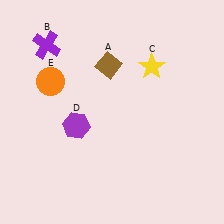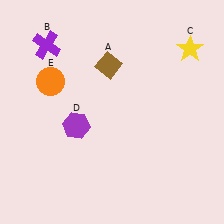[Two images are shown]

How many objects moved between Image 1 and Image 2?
1 object moved between the two images.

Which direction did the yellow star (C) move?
The yellow star (C) moved right.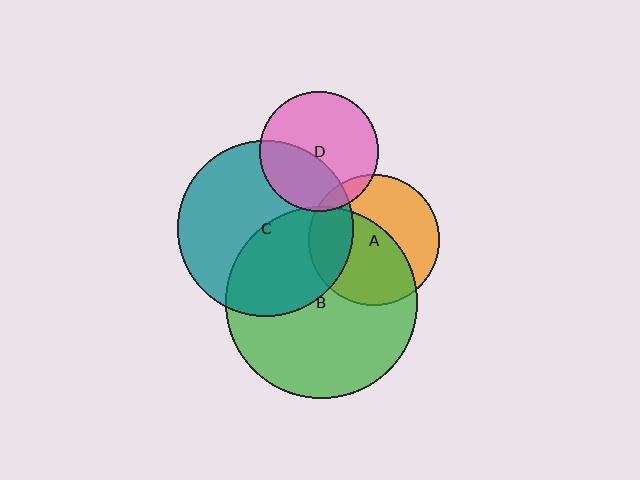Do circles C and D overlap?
Yes.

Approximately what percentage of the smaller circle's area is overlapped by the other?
Approximately 35%.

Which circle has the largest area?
Circle B (green).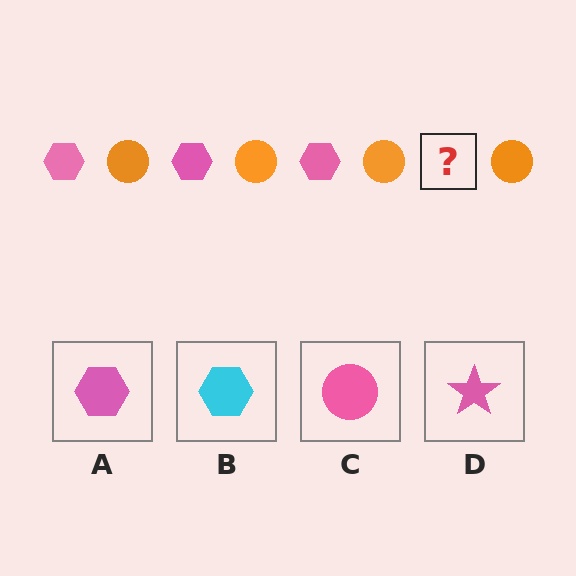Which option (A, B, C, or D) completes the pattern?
A.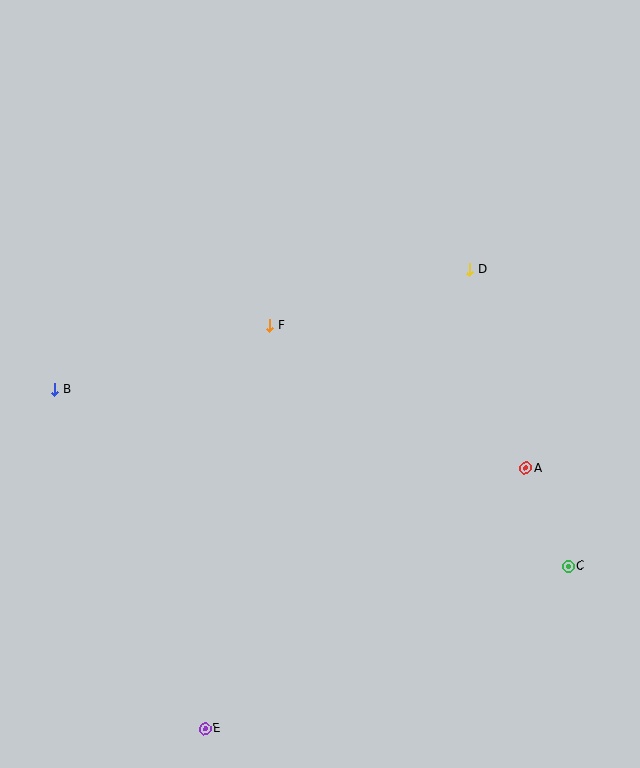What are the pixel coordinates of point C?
Point C is at (568, 566).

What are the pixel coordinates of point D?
Point D is at (470, 270).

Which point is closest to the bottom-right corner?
Point C is closest to the bottom-right corner.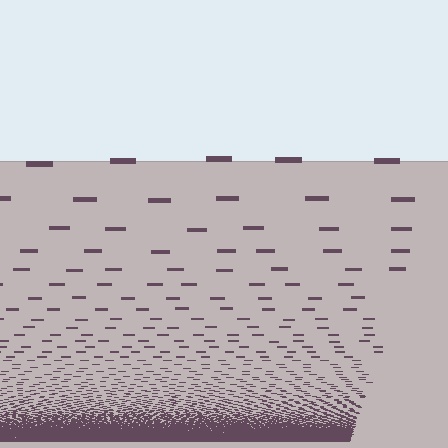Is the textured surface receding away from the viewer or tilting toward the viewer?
The surface appears to tilt toward the viewer. Texture elements get larger and sparser toward the top.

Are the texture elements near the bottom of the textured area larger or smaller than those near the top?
Smaller. The gradient is inverted — elements near the bottom are smaller and denser.